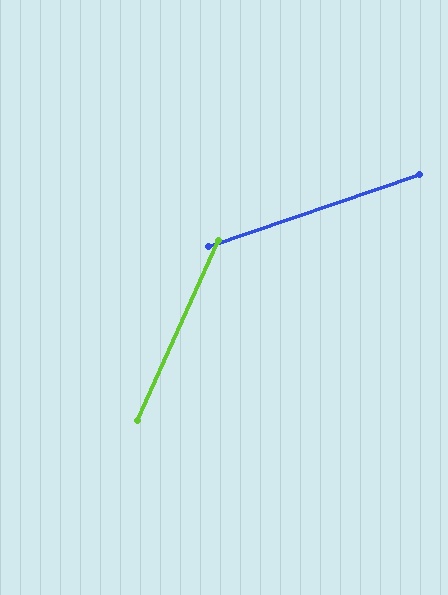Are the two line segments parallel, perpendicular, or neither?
Neither parallel nor perpendicular — they differ by about 47°.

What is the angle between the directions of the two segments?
Approximately 47 degrees.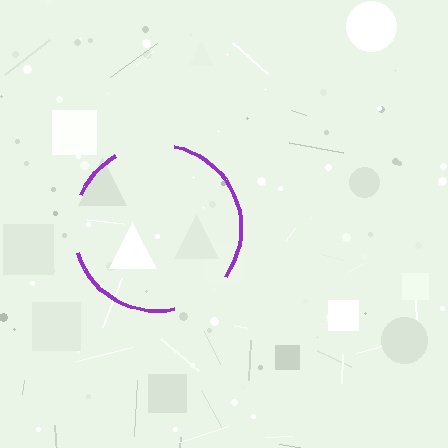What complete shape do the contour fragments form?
The contour fragments form a circle.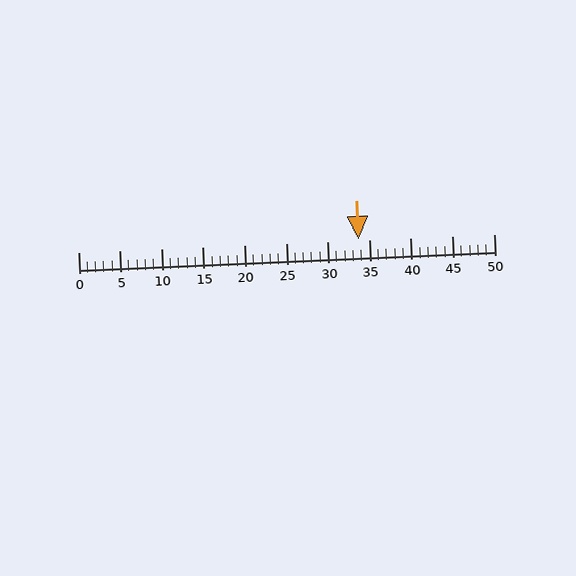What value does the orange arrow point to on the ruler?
The orange arrow points to approximately 34.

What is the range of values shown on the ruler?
The ruler shows values from 0 to 50.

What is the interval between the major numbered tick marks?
The major tick marks are spaced 5 units apart.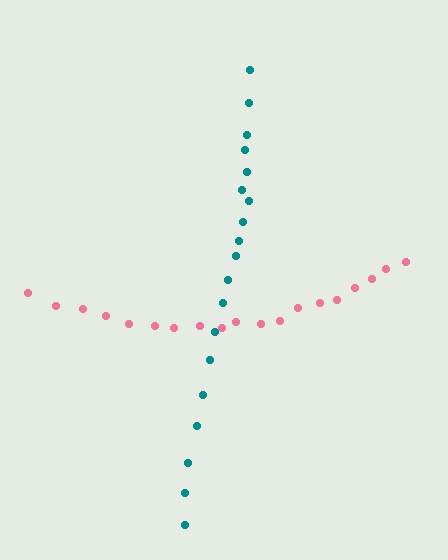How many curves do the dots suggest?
There are 2 distinct paths.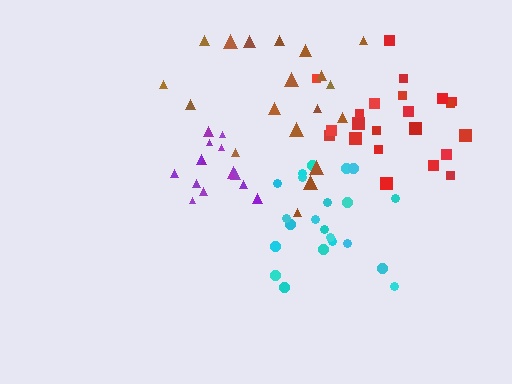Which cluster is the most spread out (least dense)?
Brown.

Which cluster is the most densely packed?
Purple.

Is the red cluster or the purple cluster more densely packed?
Purple.